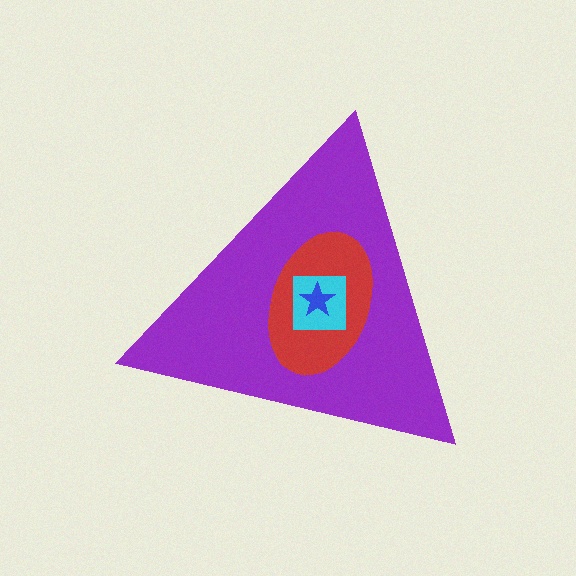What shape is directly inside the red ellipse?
The cyan square.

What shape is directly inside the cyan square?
The blue star.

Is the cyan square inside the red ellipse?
Yes.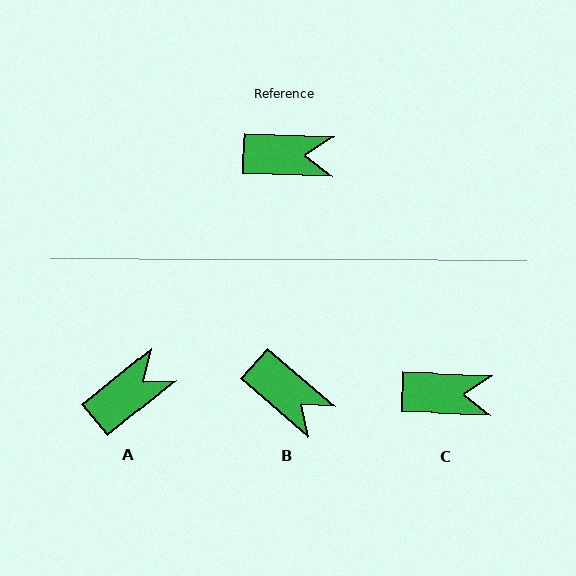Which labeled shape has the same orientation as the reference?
C.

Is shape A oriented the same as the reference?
No, it is off by about 41 degrees.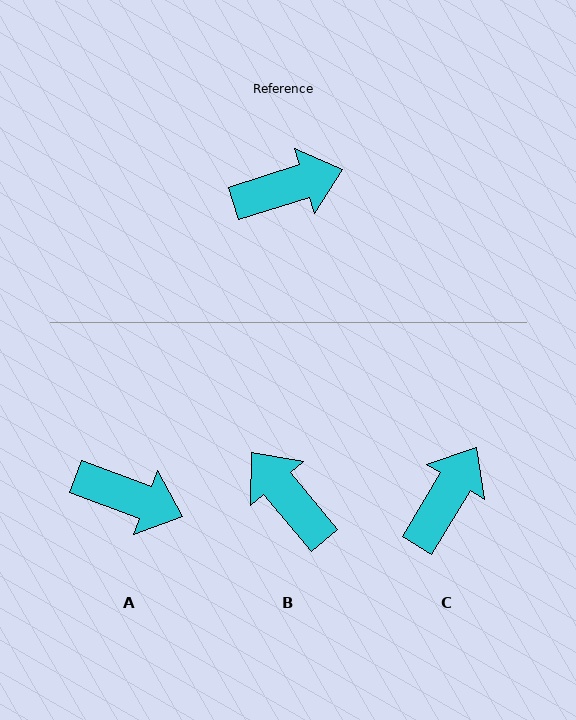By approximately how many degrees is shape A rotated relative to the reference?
Approximately 38 degrees clockwise.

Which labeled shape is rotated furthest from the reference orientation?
B, about 112 degrees away.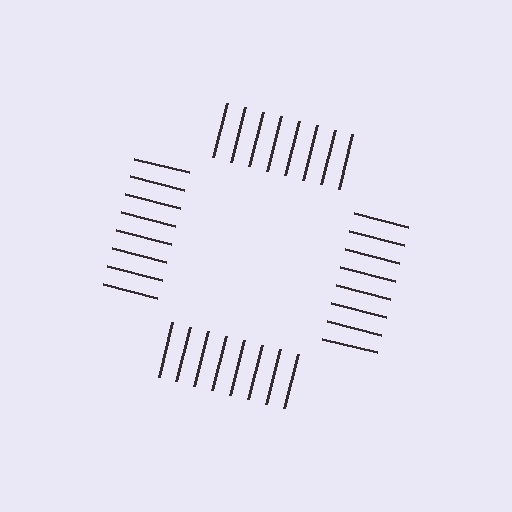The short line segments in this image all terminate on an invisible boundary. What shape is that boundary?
An illusory square — the line segments terminate on its edges but no continuous stroke is drawn.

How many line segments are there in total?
32 — 8 along each of the 4 edges.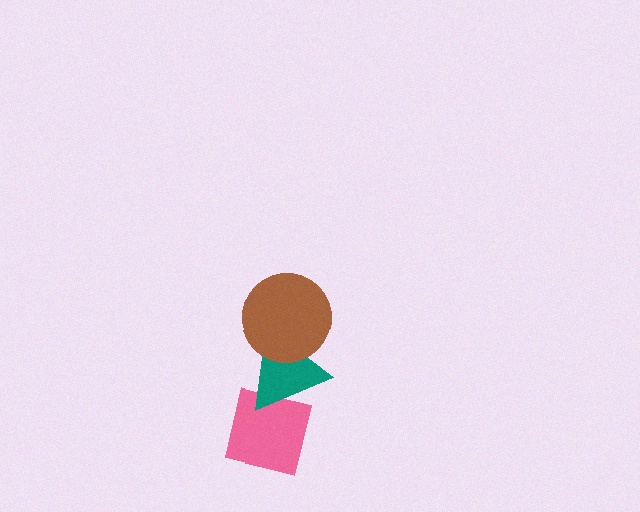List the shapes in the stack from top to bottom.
From top to bottom: the brown circle, the teal triangle, the pink square.